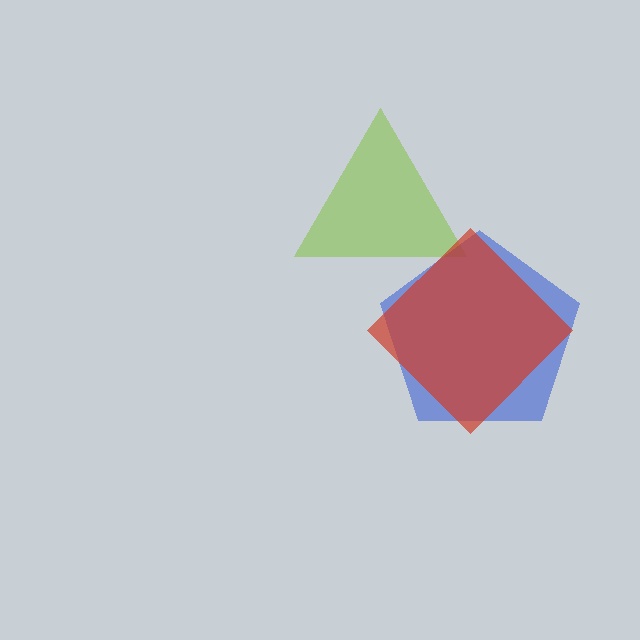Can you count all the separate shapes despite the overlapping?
Yes, there are 3 separate shapes.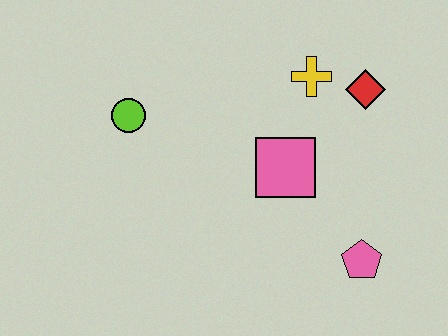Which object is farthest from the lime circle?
The pink pentagon is farthest from the lime circle.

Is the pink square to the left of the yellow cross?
Yes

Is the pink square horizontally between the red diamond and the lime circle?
Yes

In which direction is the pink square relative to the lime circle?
The pink square is to the right of the lime circle.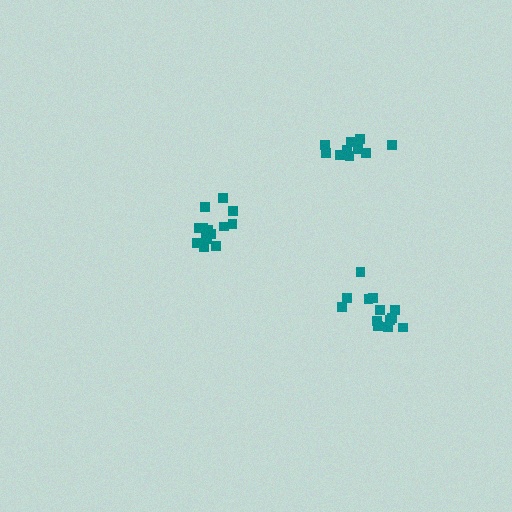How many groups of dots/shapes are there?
There are 3 groups.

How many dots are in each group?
Group 1: 14 dots, Group 2: 13 dots, Group 3: 10 dots (37 total).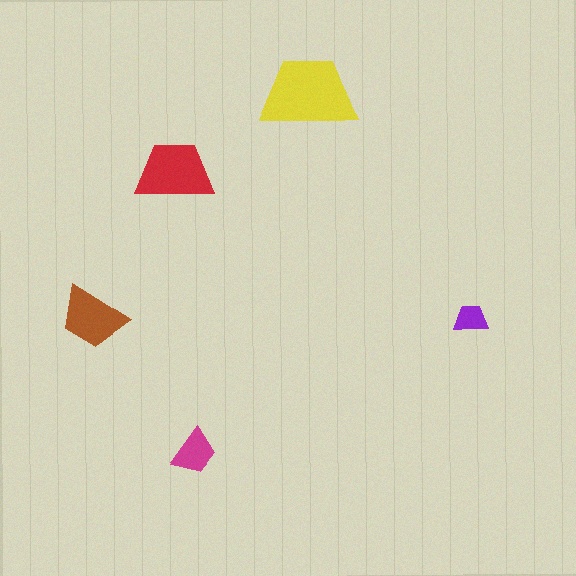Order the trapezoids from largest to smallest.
the yellow one, the red one, the brown one, the magenta one, the purple one.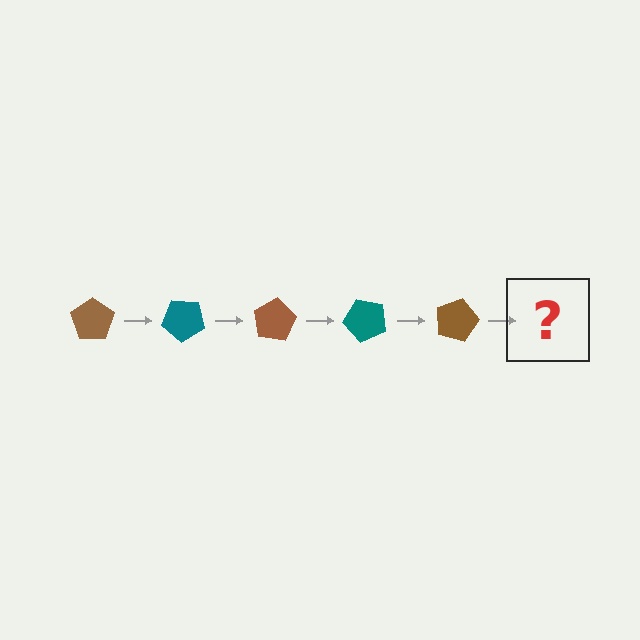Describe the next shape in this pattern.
It should be a teal pentagon, rotated 200 degrees from the start.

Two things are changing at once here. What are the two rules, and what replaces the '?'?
The two rules are that it rotates 40 degrees each step and the color cycles through brown and teal. The '?' should be a teal pentagon, rotated 200 degrees from the start.